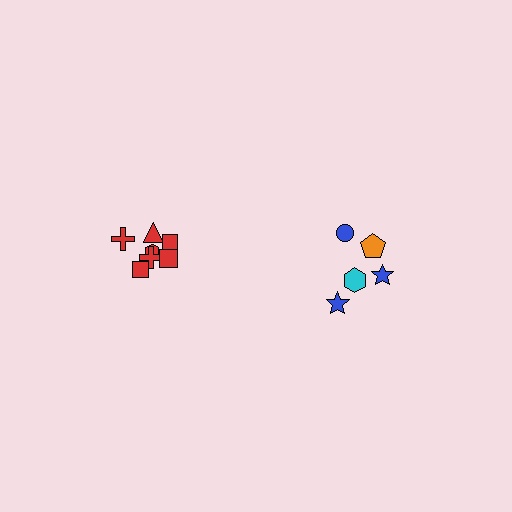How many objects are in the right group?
There are 5 objects.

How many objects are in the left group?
There are 7 objects.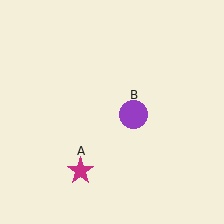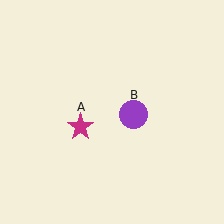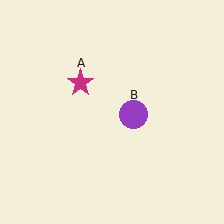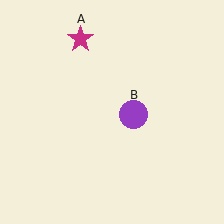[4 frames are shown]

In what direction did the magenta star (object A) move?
The magenta star (object A) moved up.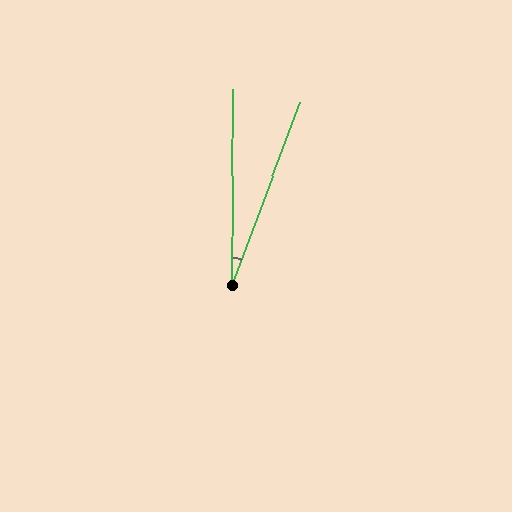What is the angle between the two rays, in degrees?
Approximately 20 degrees.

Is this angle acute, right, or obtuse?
It is acute.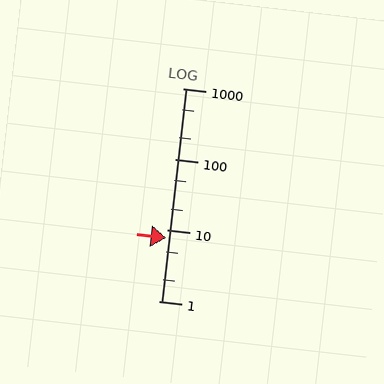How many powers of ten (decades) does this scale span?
The scale spans 3 decades, from 1 to 1000.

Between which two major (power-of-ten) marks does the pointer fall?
The pointer is between 1 and 10.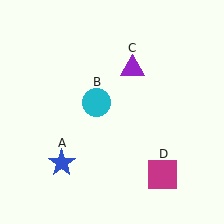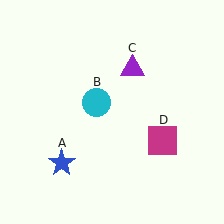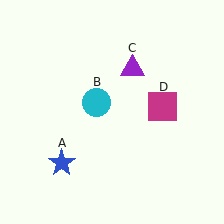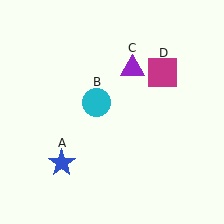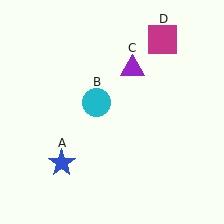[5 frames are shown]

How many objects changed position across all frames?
1 object changed position: magenta square (object D).